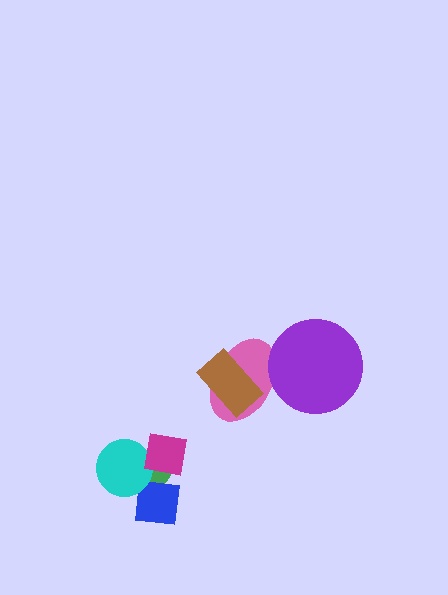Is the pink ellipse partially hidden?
Yes, it is partially covered by another shape.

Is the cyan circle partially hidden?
Yes, it is partially covered by another shape.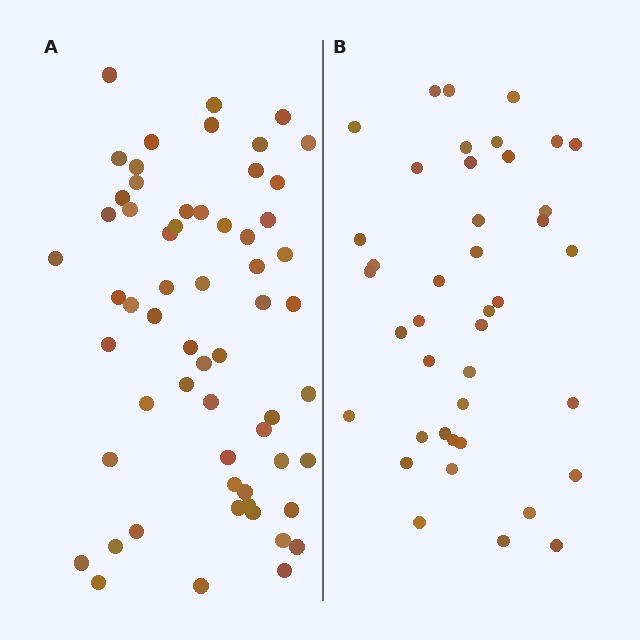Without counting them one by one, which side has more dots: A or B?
Region A (the left region) has more dots.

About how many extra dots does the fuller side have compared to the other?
Region A has approximately 20 more dots than region B.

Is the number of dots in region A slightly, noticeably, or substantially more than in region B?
Region A has substantially more. The ratio is roughly 1.5 to 1.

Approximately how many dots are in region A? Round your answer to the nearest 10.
About 60 dots.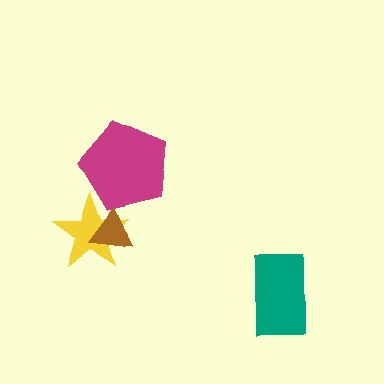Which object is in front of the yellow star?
The brown triangle is in front of the yellow star.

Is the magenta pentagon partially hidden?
Yes, it is partially covered by another shape.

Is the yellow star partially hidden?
Yes, it is partially covered by another shape.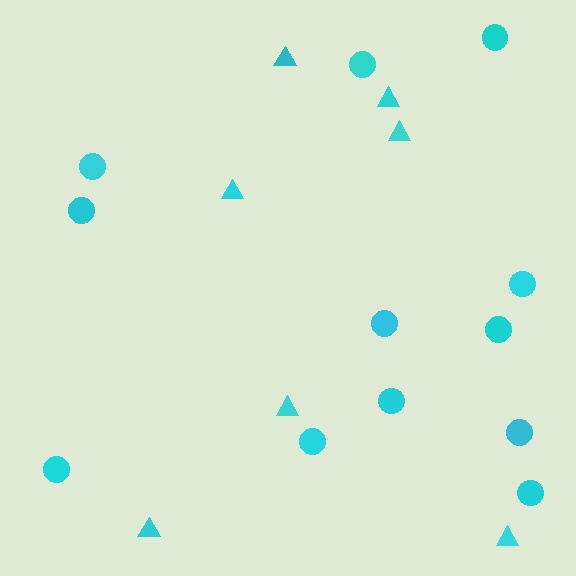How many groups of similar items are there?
There are 2 groups: one group of circles (12) and one group of triangles (7).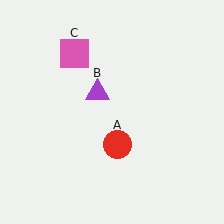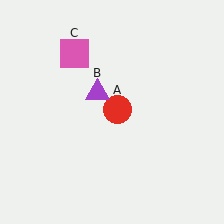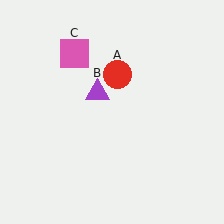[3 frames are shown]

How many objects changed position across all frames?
1 object changed position: red circle (object A).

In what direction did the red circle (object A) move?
The red circle (object A) moved up.